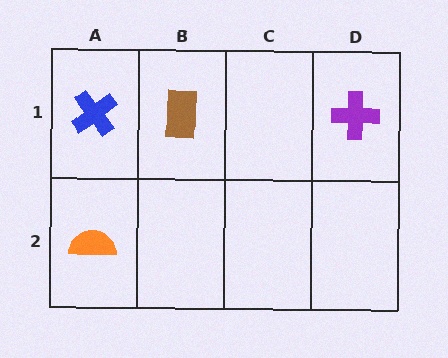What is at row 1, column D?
A purple cross.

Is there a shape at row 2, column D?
No, that cell is empty.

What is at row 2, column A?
An orange semicircle.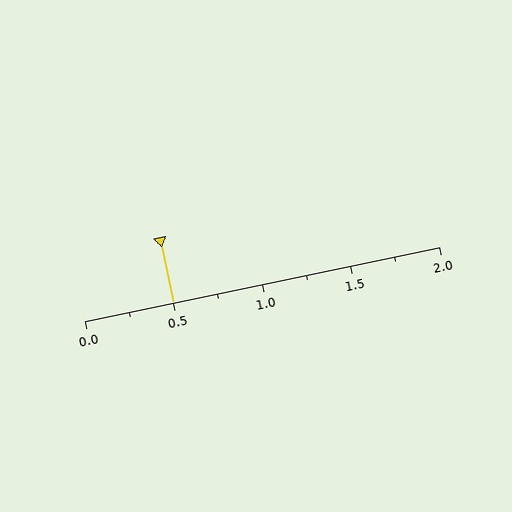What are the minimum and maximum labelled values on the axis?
The axis runs from 0.0 to 2.0.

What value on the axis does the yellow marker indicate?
The marker indicates approximately 0.5.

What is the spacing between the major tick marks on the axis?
The major ticks are spaced 0.5 apart.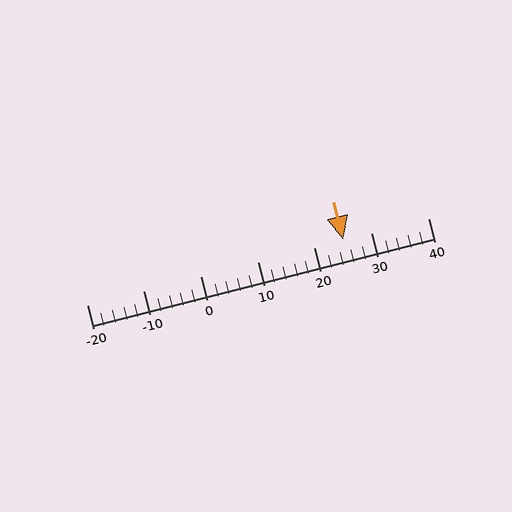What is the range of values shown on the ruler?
The ruler shows values from -20 to 40.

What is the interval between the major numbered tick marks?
The major tick marks are spaced 10 units apart.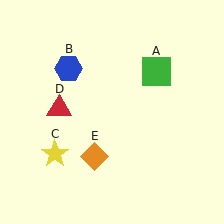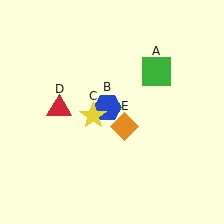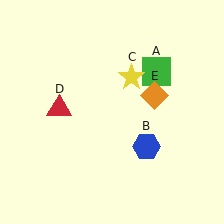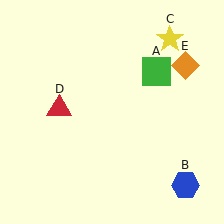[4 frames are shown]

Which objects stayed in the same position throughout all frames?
Green square (object A) and red triangle (object D) remained stationary.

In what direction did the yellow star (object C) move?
The yellow star (object C) moved up and to the right.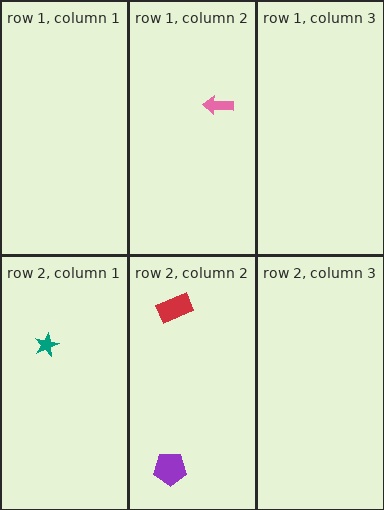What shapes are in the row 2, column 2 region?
The purple pentagon, the red rectangle.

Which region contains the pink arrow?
The row 1, column 2 region.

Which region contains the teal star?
The row 2, column 1 region.